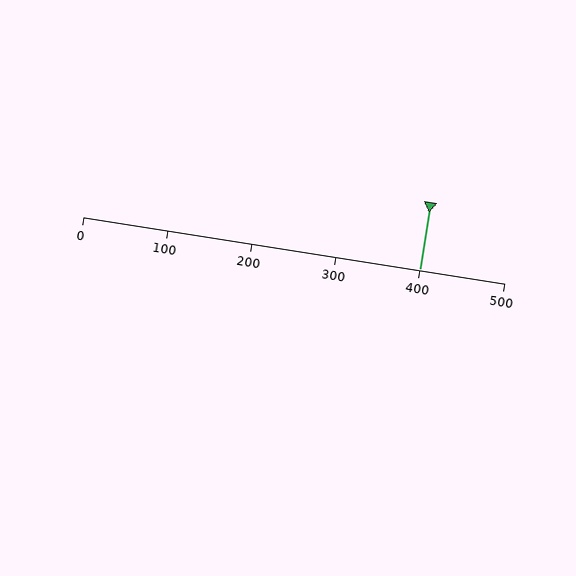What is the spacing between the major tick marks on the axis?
The major ticks are spaced 100 apart.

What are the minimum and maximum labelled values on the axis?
The axis runs from 0 to 500.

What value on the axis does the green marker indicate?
The marker indicates approximately 400.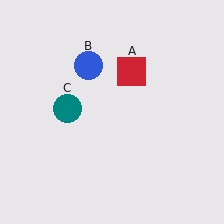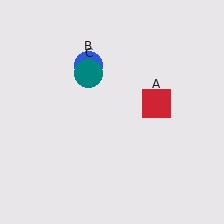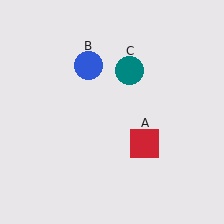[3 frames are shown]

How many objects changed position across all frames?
2 objects changed position: red square (object A), teal circle (object C).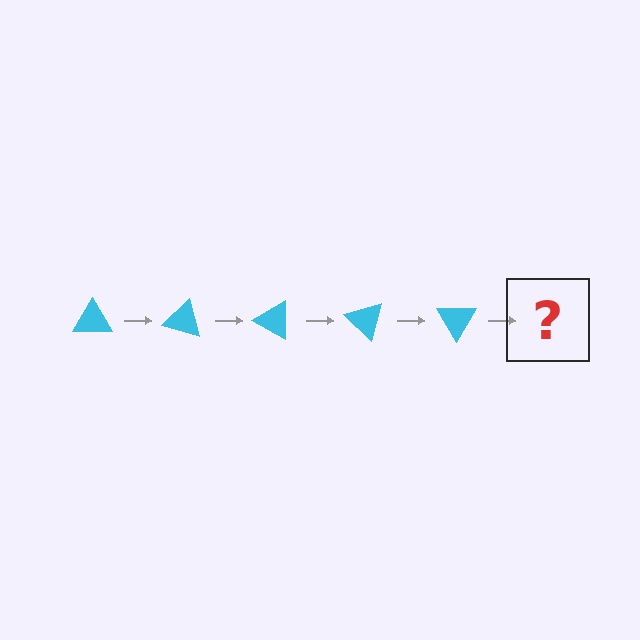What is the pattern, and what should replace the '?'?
The pattern is that the triangle rotates 15 degrees each step. The '?' should be a cyan triangle rotated 75 degrees.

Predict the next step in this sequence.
The next step is a cyan triangle rotated 75 degrees.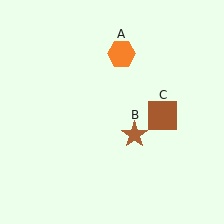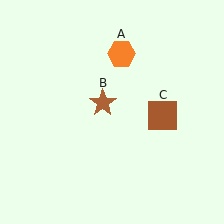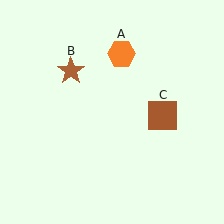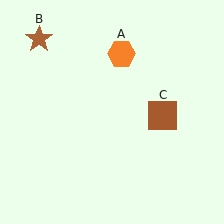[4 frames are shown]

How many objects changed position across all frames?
1 object changed position: brown star (object B).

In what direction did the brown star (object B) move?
The brown star (object B) moved up and to the left.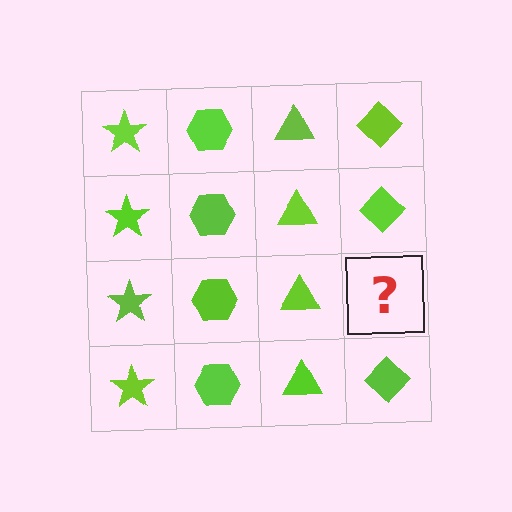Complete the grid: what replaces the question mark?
The question mark should be replaced with a lime diamond.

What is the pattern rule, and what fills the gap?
The rule is that each column has a consistent shape. The gap should be filled with a lime diamond.